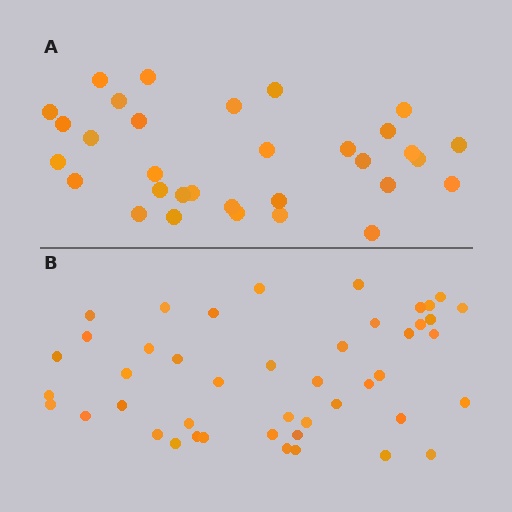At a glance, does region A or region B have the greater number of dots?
Region B (the bottom region) has more dots.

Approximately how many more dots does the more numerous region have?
Region B has approximately 15 more dots than region A.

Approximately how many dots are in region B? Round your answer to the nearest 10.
About 40 dots. (The exact count is 45, which rounds to 40.)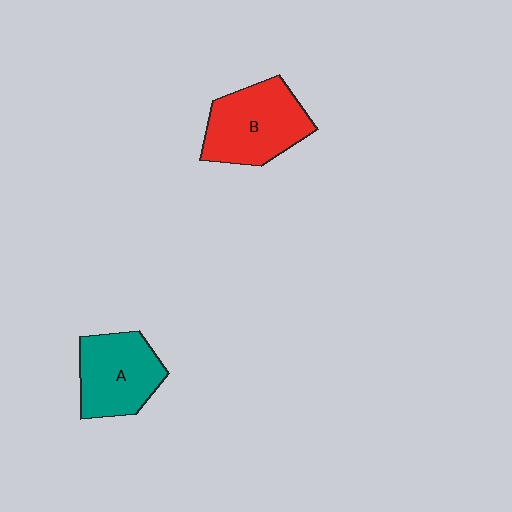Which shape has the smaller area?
Shape A (teal).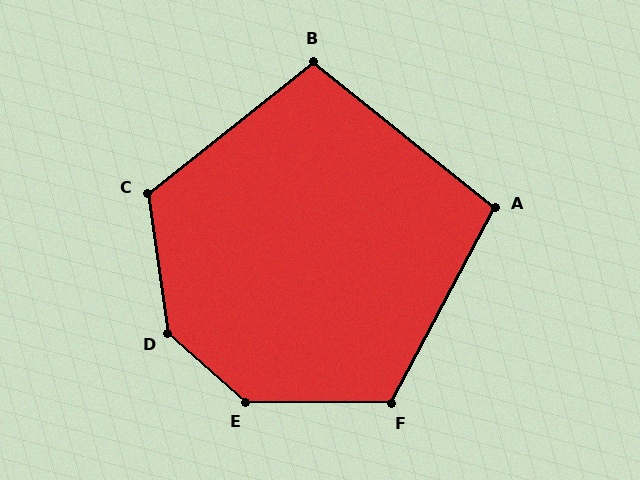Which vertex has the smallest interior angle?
A, at approximately 101 degrees.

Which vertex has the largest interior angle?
D, at approximately 140 degrees.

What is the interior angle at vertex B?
Approximately 103 degrees (obtuse).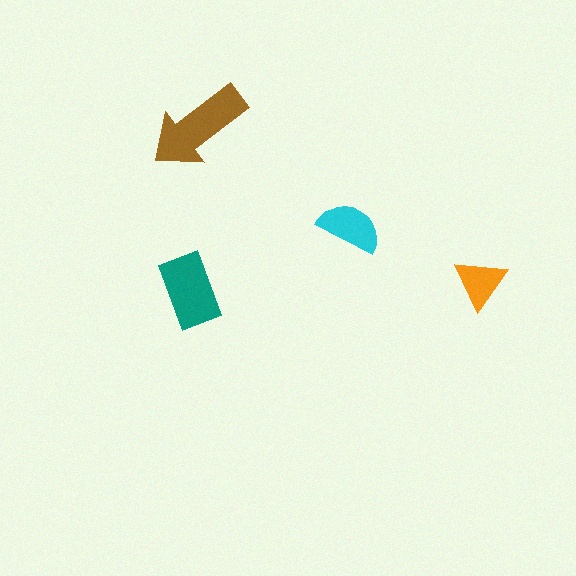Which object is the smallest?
The orange triangle.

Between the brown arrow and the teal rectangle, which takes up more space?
The brown arrow.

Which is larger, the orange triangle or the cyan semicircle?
The cyan semicircle.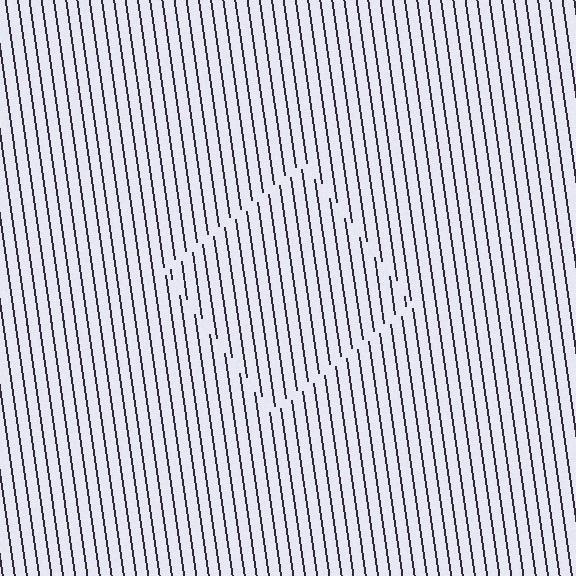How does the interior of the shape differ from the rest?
The interior of the shape contains the same grating, shifted by half a period — the contour is defined by the phase discontinuity where line-ends from the inner and outer gratings abut.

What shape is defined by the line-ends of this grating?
An illusory square. The interior of the shape contains the same grating, shifted by half a period — the contour is defined by the phase discontinuity where line-ends from the inner and outer gratings abut.